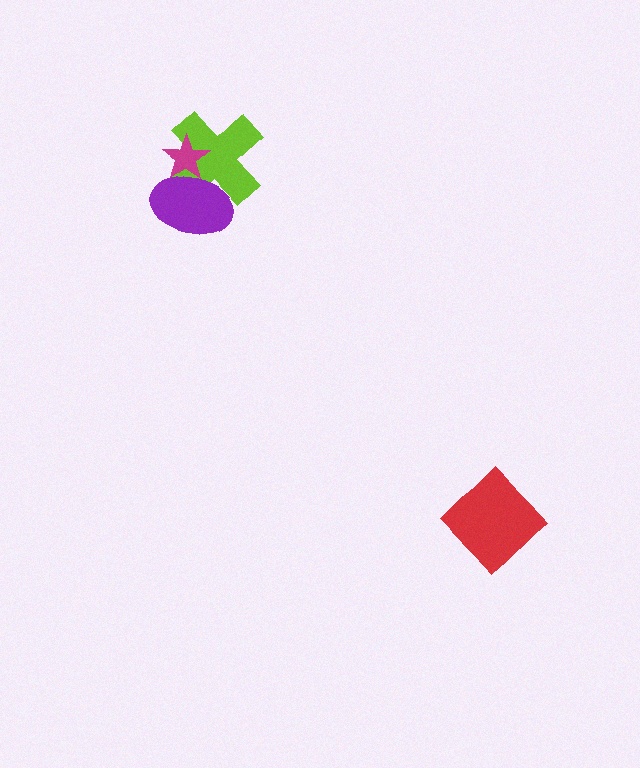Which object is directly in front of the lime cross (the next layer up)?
The magenta star is directly in front of the lime cross.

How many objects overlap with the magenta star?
2 objects overlap with the magenta star.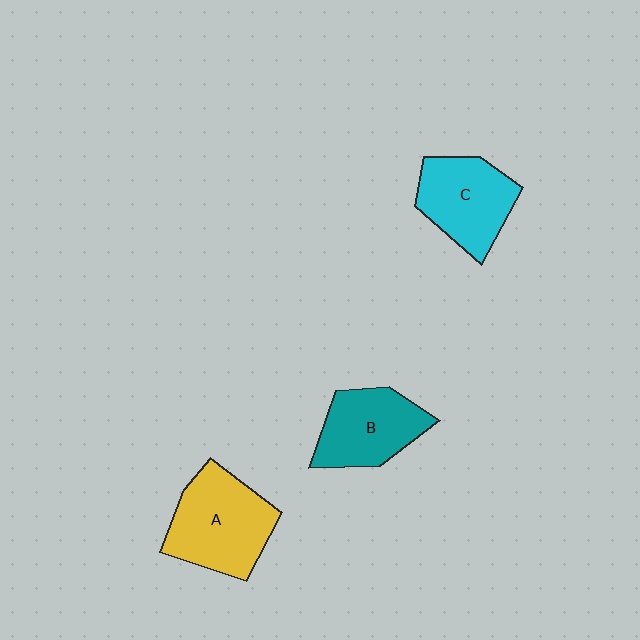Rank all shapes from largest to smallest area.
From largest to smallest: A (yellow), C (cyan), B (teal).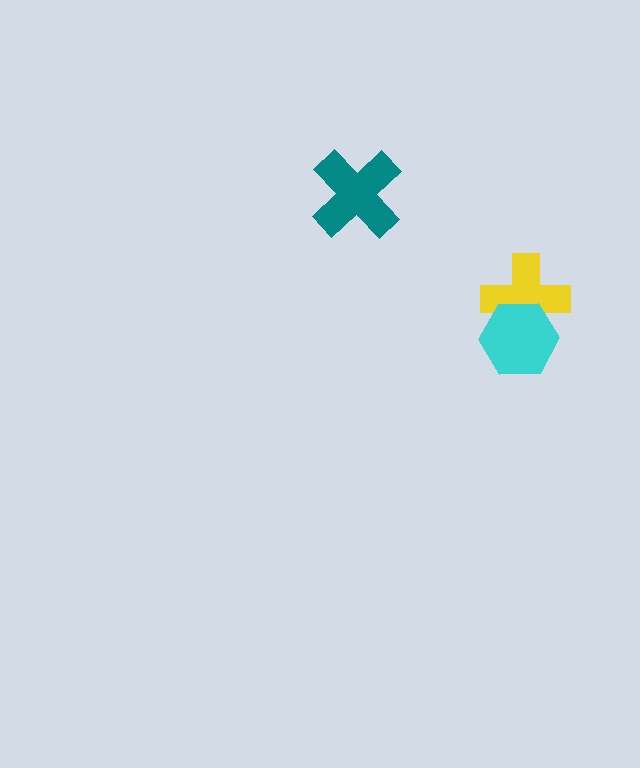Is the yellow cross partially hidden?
Yes, it is partially covered by another shape.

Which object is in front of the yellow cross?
The cyan hexagon is in front of the yellow cross.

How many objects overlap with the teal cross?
0 objects overlap with the teal cross.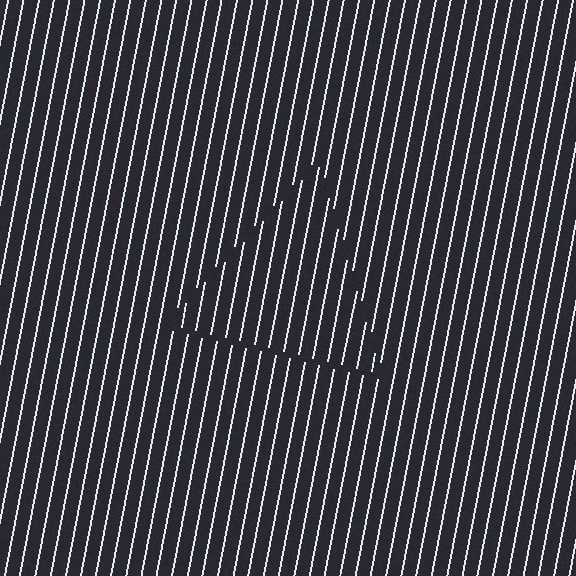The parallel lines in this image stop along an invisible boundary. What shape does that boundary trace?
An illusory triangle. The interior of the shape contains the same grating, shifted by half a period — the contour is defined by the phase discontinuity where line-ends from the inner and outer gratings abut.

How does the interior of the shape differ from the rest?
The interior of the shape contains the same grating, shifted by half a period — the contour is defined by the phase discontinuity where line-ends from the inner and outer gratings abut.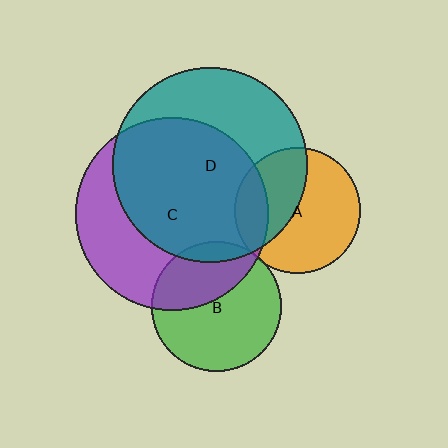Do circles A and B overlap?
Yes.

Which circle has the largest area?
Circle D (teal).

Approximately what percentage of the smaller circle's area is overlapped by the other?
Approximately 5%.